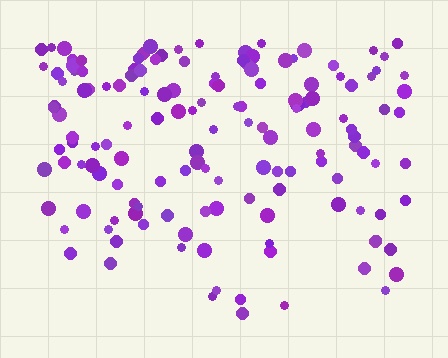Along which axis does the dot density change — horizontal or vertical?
Vertical.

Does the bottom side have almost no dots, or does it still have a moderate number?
Still a moderate number, just noticeably fewer than the top.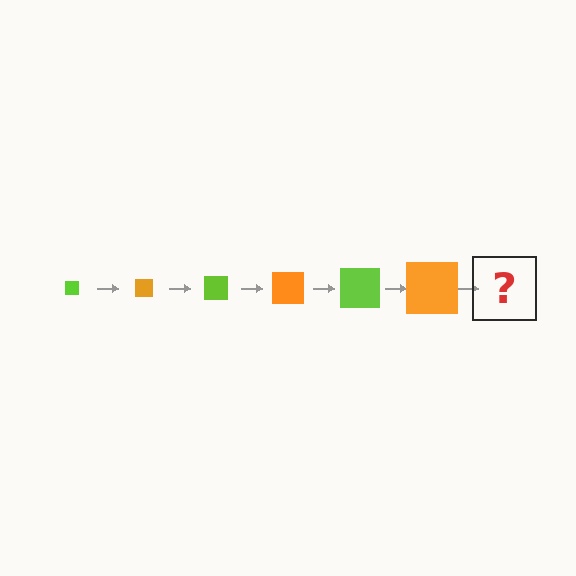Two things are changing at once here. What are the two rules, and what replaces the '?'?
The two rules are that the square grows larger each step and the color cycles through lime and orange. The '?' should be a lime square, larger than the previous one.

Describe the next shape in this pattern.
It should be a lime square, larger than the previous one.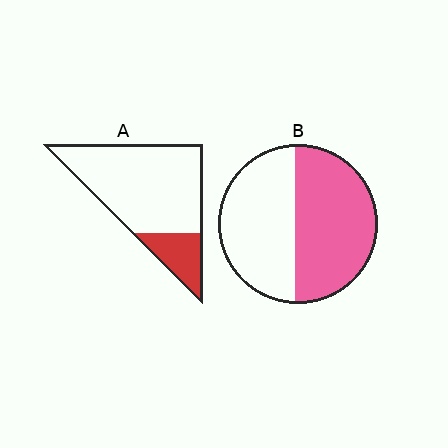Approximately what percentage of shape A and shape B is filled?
A is approximately 20% and B is approximately 50%.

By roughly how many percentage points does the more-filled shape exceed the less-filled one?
By roughly 35 percentage points (B over A).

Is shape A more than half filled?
No.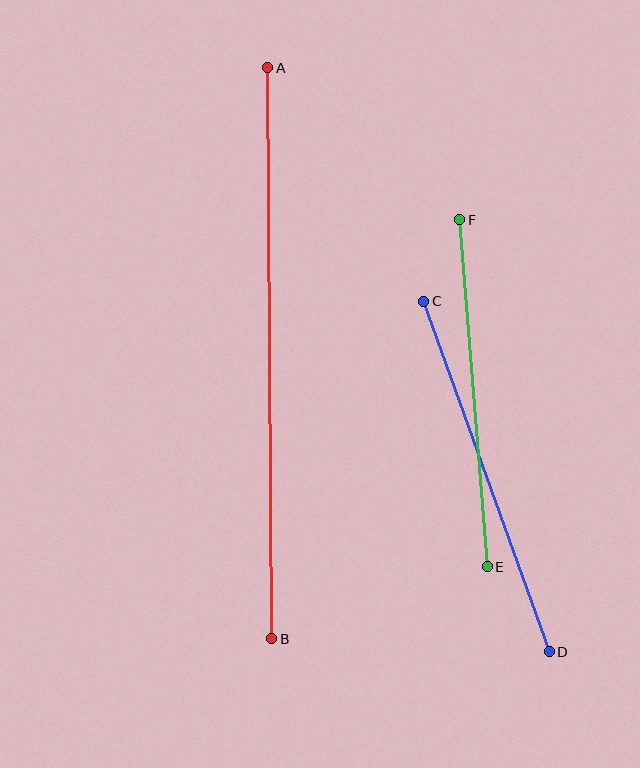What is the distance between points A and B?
The distance is approximately 571 pixels.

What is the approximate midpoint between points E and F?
The midpoint is at approximately (474, 393) pixels.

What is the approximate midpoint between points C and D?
The midpoint is at approximately (486, 477) pixels.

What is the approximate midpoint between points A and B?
The midpoint is at approximately (270, 353) pixels.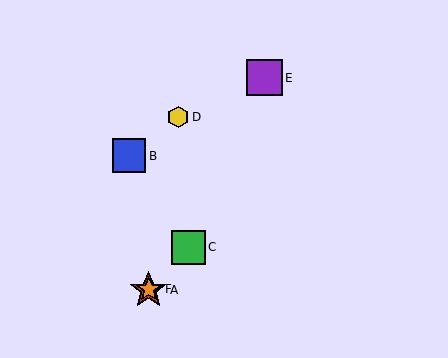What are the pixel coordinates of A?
Object A is at (148, 290).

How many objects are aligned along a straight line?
3 objects (A, C, F) are aligned along a straight line.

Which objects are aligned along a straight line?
Objects A, C, F are aligned along a straight line.